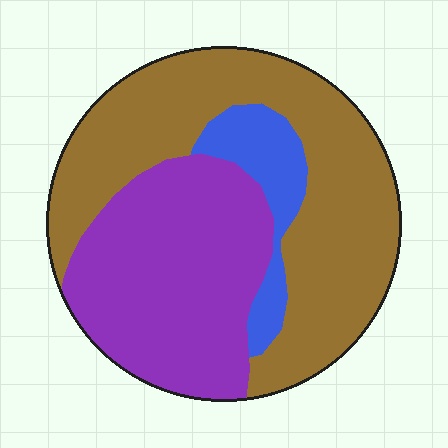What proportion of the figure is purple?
Purple takes up between a quarter and a half of the figure.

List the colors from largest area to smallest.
From largest to smallest: brown, purple, blue.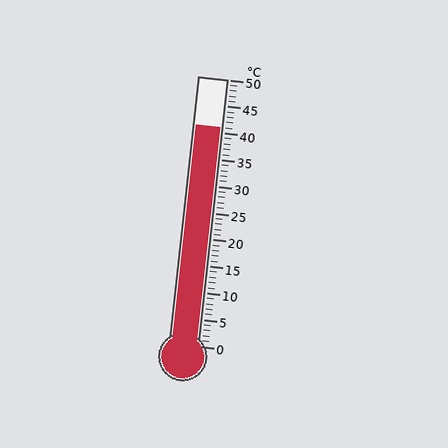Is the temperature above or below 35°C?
The temperature is above 35°C.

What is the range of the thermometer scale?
The thermometer scale ranges from 0°C to 50°C.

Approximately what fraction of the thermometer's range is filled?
The thermometer is filled to approximately 80% of its range.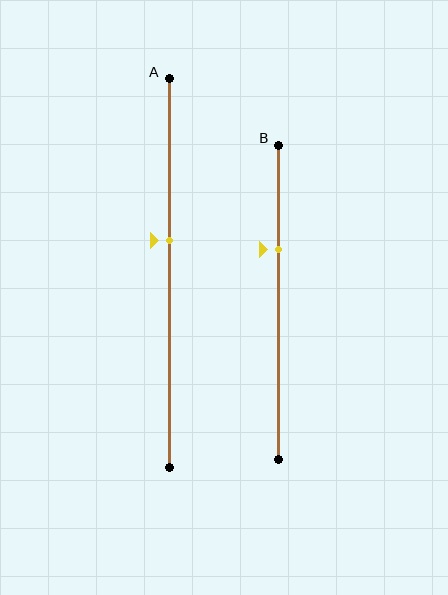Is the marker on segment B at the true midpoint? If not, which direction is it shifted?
No, the marker on segment B is shifted upward by about 17% of the segment length.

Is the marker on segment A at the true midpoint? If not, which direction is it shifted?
No, the marker on segment A is shifted upward by about 8% of the segment length.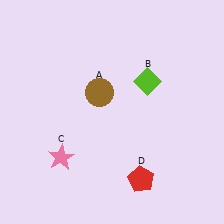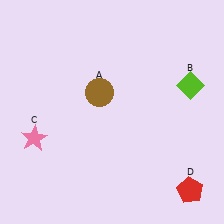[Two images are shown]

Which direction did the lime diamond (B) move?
The lime diamond (B) moved right.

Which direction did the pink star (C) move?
The pink star (C) moved left.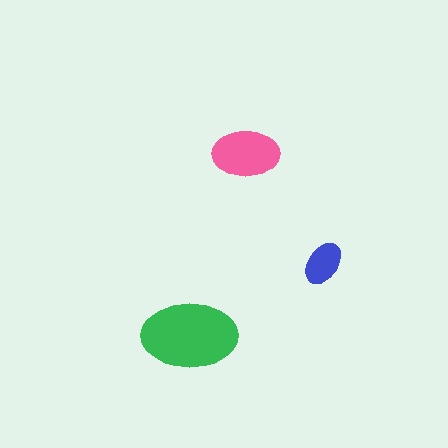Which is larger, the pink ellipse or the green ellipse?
The green one.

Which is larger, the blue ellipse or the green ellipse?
The green one.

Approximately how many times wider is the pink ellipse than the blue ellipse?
About 1.5 times wider.